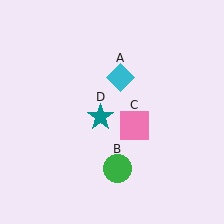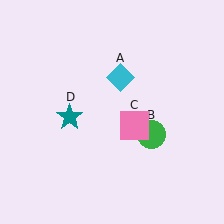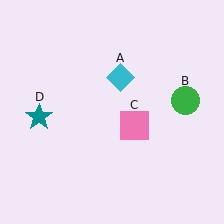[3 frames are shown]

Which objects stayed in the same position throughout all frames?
Cyan diamond (object A) and pink square (object C) remained stationary.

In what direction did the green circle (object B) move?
The green circle (object B) moved up and to the right.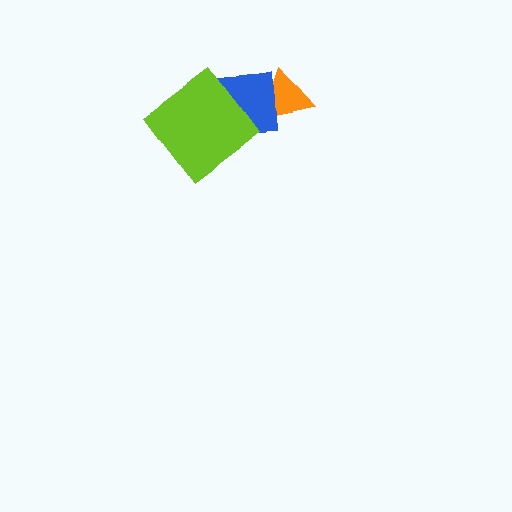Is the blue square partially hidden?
Yes, it is partially covered by another shape.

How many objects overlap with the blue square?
2 objects overlap with the blue square.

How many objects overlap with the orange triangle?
1 object overlaps with the orange triangle.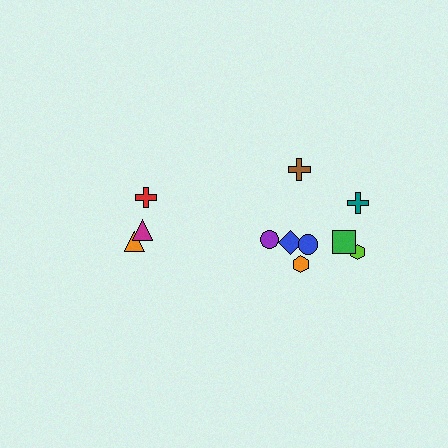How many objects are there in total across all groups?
There are 11 objects.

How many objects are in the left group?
There are 3 objects.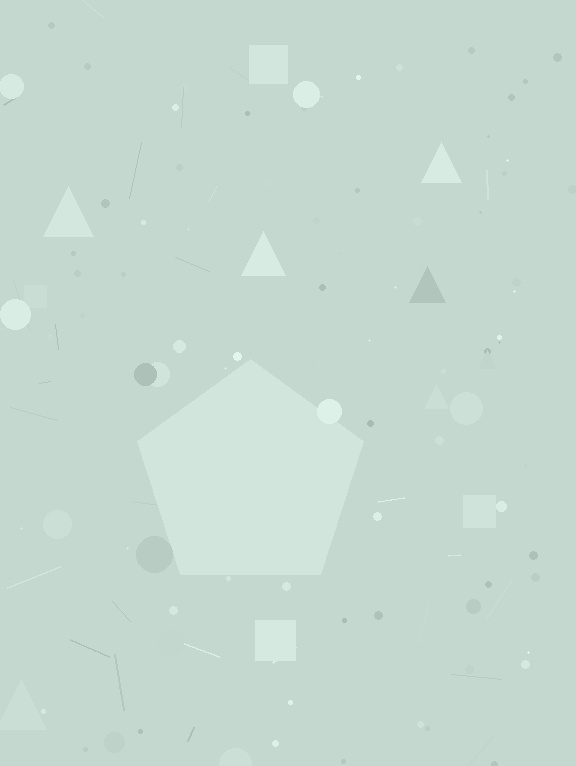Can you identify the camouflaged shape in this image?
The camouflaged shape is a pentagon.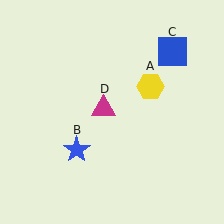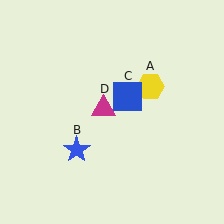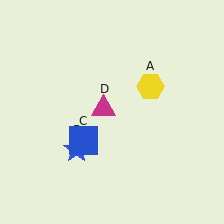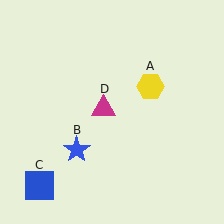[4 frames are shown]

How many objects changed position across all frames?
1 object changed position: blue square (object C).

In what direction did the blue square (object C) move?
The blue square (object C) moved down and to the left.